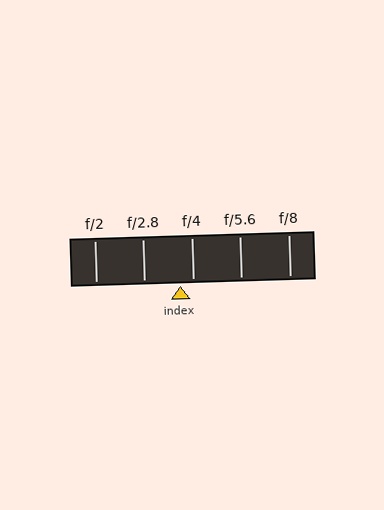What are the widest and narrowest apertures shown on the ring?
The widest aperture shown is f/2 and the narrowest is f/8.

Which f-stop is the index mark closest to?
The index mark is closest to f/4.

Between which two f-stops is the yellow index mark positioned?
The index mark is between f/2.8 and f/4.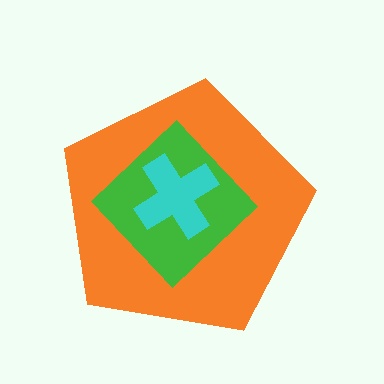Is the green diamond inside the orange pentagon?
Yes.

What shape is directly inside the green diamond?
The cyan cross.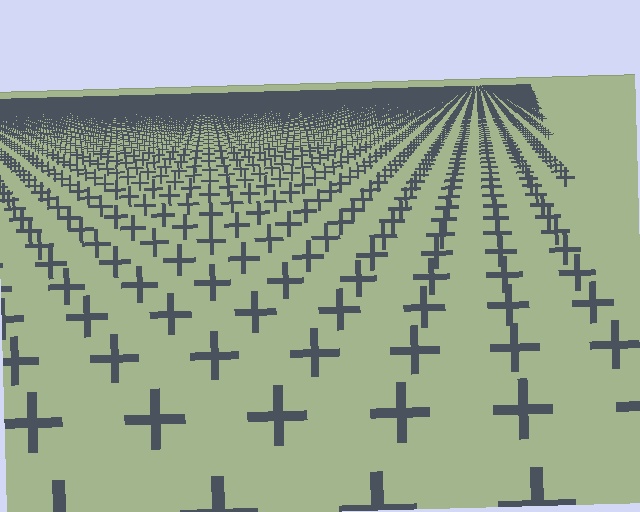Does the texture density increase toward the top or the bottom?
Density increases toward the top.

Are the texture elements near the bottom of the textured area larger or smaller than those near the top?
Larger. Near the bottom, elements are closer to the viewer and appear at a bigger on-screen size.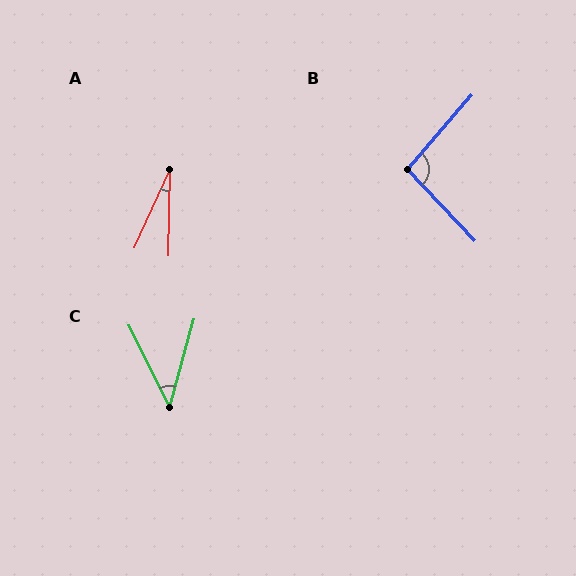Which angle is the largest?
B, at approximately 96 degrees.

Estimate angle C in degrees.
Approximately 41 degrees.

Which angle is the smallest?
A, at approximately 24 degrees.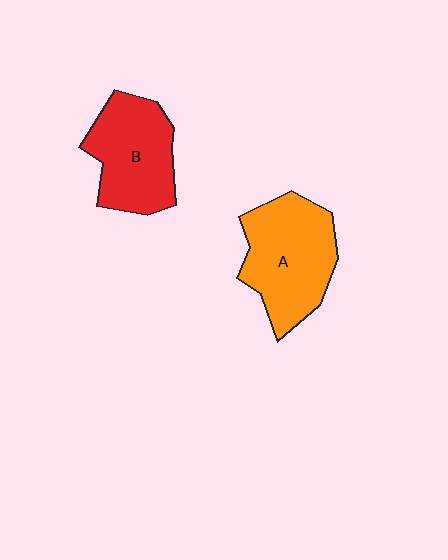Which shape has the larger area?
Shape A (orange).